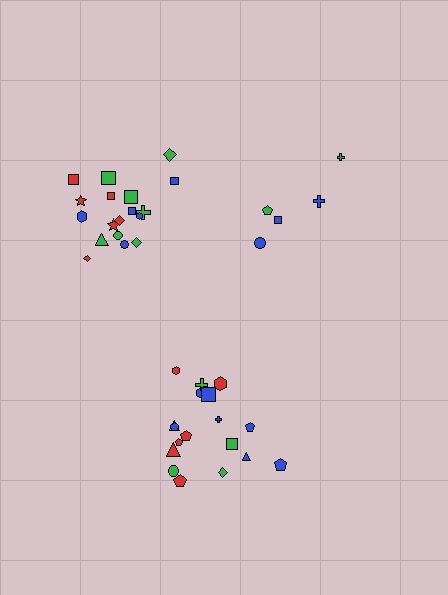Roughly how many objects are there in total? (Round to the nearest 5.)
Roughly 40 objects in total.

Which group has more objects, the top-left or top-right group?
The top-left group.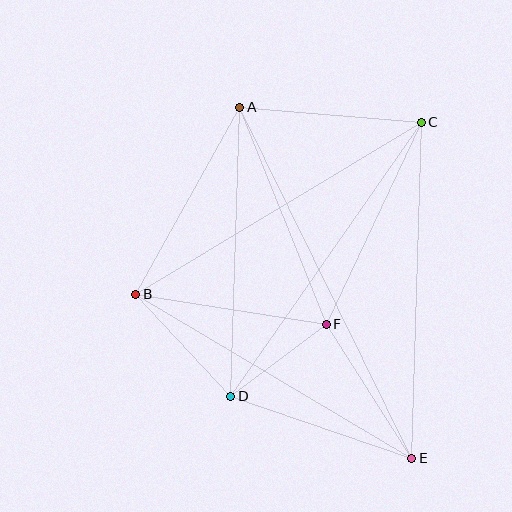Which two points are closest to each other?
Points D and F are closest to each other.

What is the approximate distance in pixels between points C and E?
The distance between C and E is approximately 336 pixels.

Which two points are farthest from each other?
Points A and E are farthest from each other.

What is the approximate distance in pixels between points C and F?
The distance between C and F is approximately 223 pixels.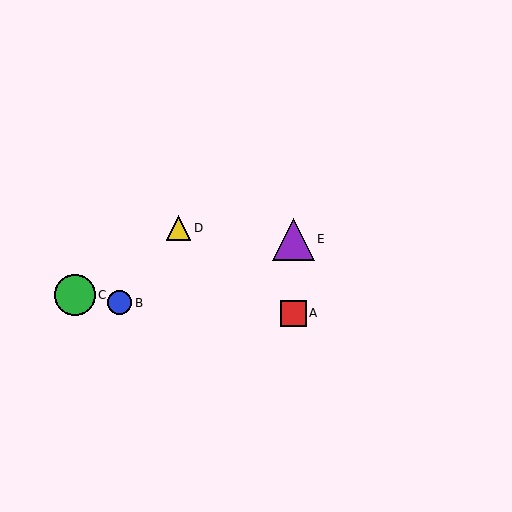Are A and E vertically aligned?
Yes, both are at x≈293.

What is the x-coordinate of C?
Object C is at x≈75.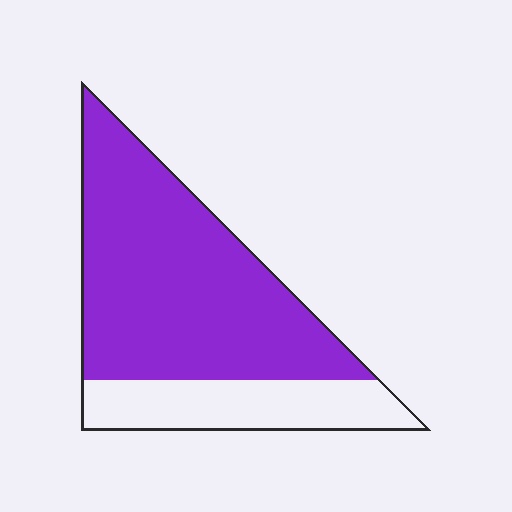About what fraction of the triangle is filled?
About three quarters (3/4).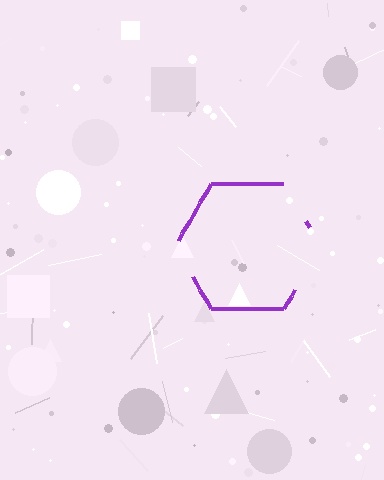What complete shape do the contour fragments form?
The contour fragments form a hexagon.